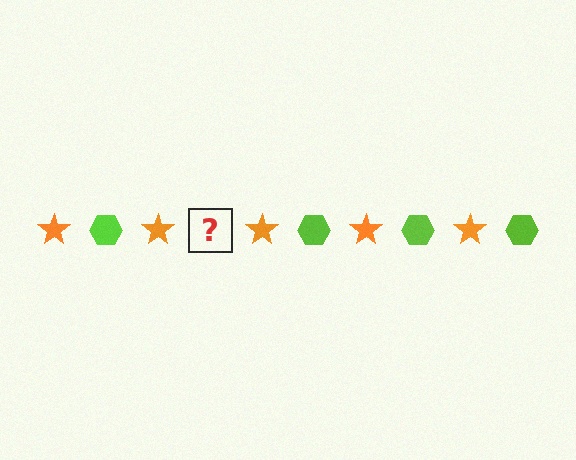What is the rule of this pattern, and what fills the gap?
The rule is that the pattern alternates between orange star and lime hexagon. The gap should be filled with a lime hexagon.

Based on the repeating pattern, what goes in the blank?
The blank should be a lime hexagon.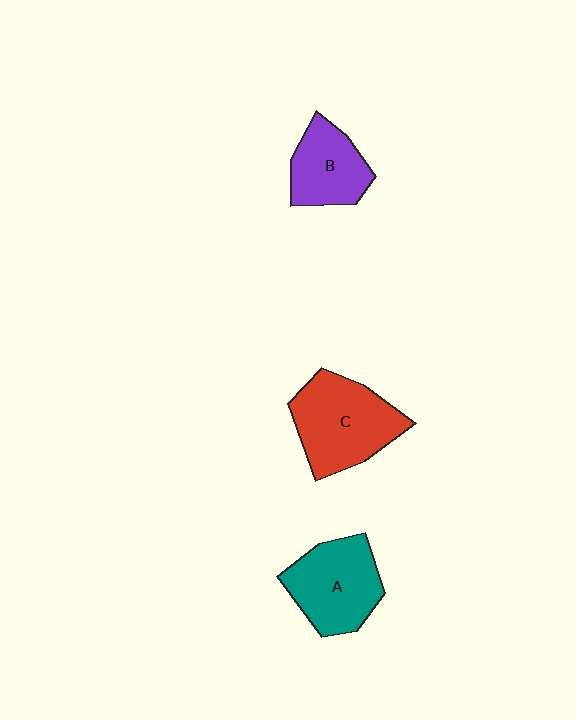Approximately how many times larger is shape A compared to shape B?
Approximately 1.3 times.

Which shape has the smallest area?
Shape B (purple).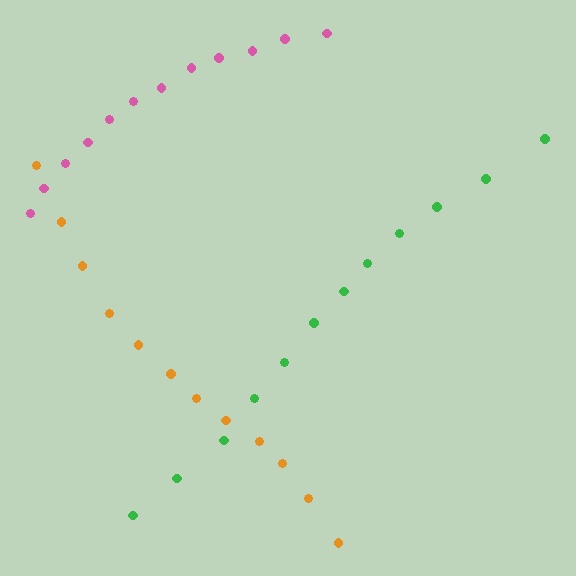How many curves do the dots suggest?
There are 3 distinct paths.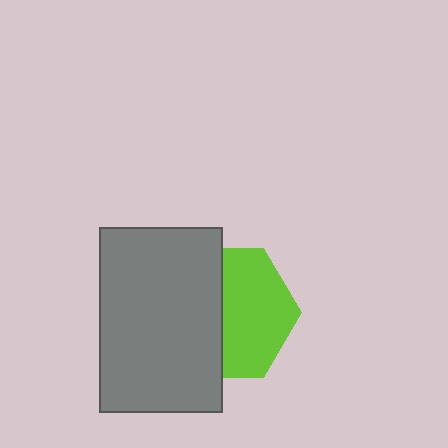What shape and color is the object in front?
The object in front is a gray rectangle.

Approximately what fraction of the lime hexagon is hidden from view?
Roughly 47% of the lime hexagon is hidden behind the gray rectangle.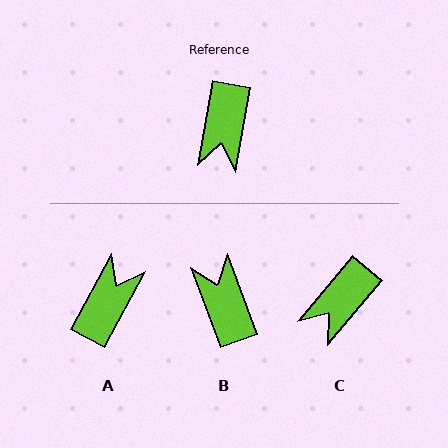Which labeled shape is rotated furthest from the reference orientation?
A, about 162 degrees away.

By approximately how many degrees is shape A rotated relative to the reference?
Approximately 162 degrees counter-clockwise.